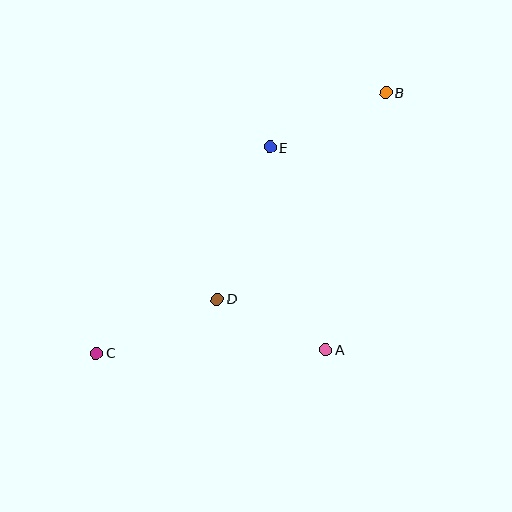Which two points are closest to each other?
Points A and D are closest to each other.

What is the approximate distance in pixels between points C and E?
The distance between C and E is approximately 269 pixels.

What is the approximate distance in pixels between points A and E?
The distance between A and E is approximately 210 pixels.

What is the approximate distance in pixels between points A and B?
The distance between A and B is approximately 264 pixels.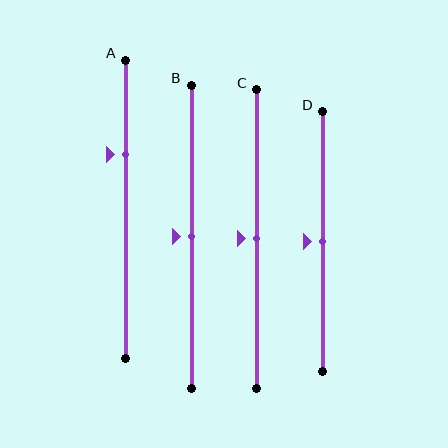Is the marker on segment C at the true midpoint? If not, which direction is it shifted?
Yes, the marker on segment C is at the true midpoint.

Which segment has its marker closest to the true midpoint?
Segment B has its marker closest to the true midpoint.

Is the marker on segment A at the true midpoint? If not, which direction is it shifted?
No, the marker on segment A is shifted upward by about 18% of the segment length.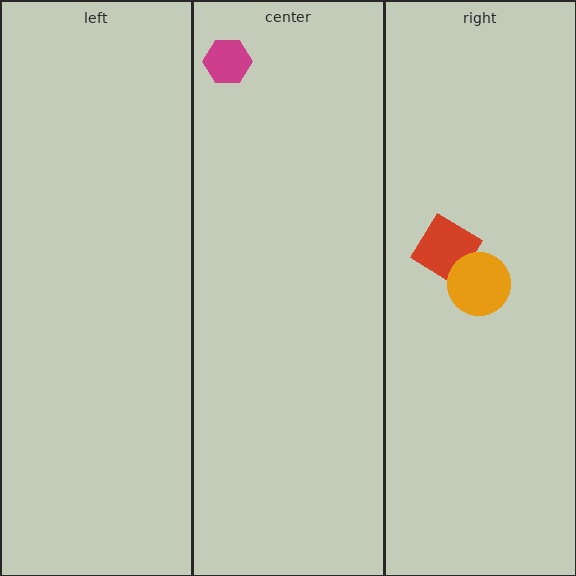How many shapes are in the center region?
1.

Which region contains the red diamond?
The right region.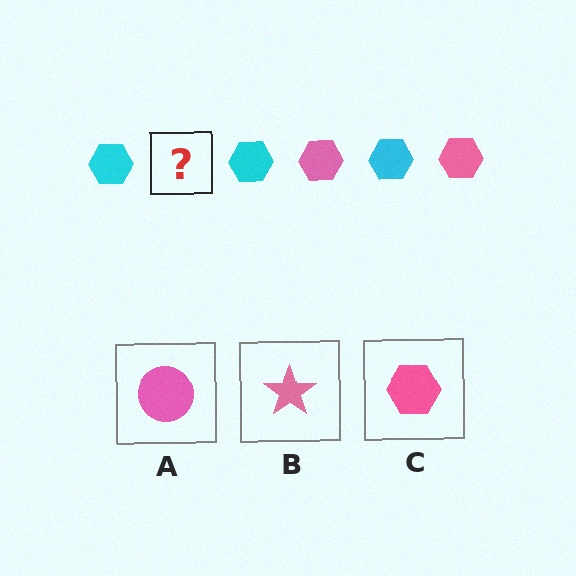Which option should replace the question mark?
Option C.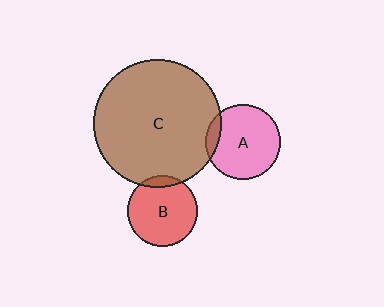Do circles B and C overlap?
Yes.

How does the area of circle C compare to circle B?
Approximately 3.3 times.